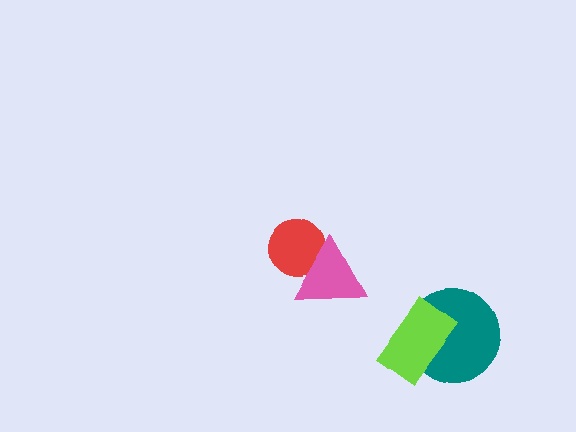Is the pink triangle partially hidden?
No, no other shape covers it.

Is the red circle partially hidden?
Yes, it is partially covered by another shape.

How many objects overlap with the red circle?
1 object overlaps with the red circle.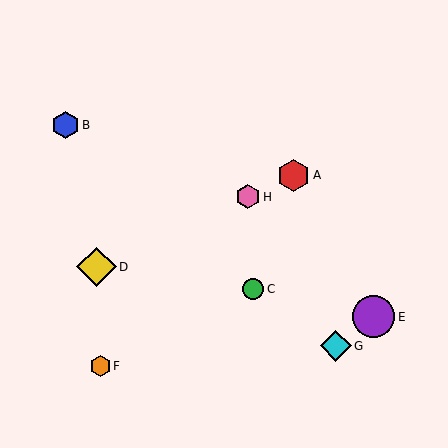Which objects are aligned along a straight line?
Objects A, D, H are aligned along a straight line.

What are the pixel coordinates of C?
Object C is at (253, 289).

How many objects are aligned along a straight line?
3 objects (A, D, H) are aligned along a straight line.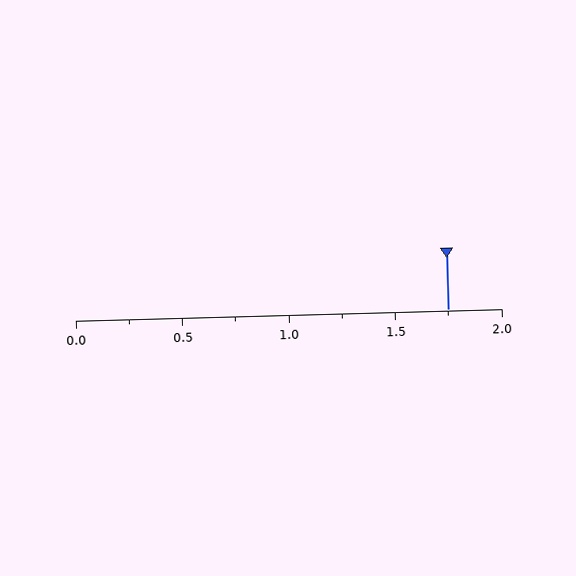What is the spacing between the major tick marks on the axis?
The major ticks are spaced 0.5 apart.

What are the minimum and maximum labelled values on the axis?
The axis runs from 0.0 to 2.0.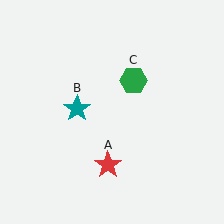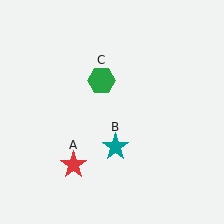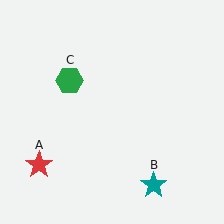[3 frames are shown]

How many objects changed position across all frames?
3 objects changed position: red star (object A), teal star (object B), green hexagon (object C).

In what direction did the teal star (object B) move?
The teal star (object B) moved down and to the right.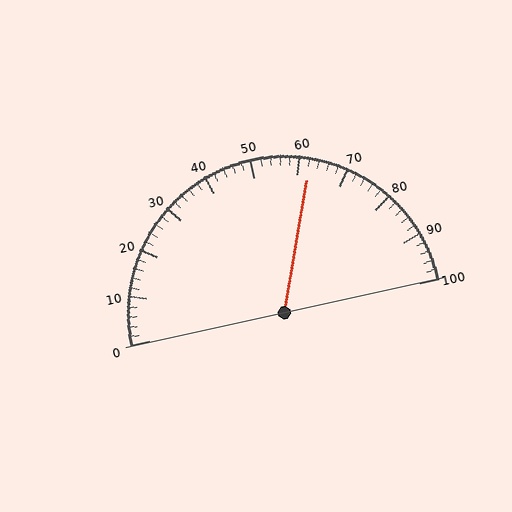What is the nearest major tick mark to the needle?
The nearest major tick mark is 60.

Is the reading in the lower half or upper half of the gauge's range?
The reading is in the upper half of the range (0 to 100).